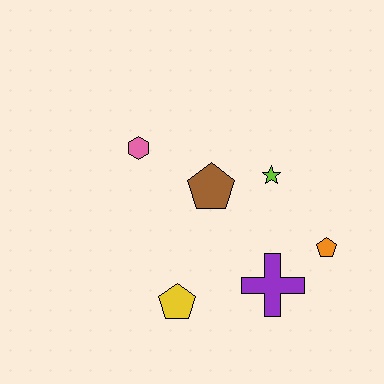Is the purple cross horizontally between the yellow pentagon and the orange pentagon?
Yes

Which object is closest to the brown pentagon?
The lime star is closest to the brown pentagon.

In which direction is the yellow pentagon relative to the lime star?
The yellow pentagon is below the lime star.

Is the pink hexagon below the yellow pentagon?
No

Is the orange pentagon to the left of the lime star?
No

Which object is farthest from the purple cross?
The pink hexagon is farthest from the purple cross.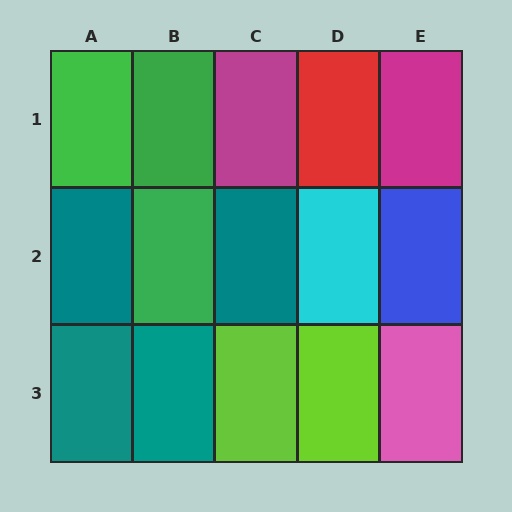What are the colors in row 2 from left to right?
Teal, green, teal, cyan, blue.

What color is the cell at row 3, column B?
Teal.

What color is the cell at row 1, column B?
Green.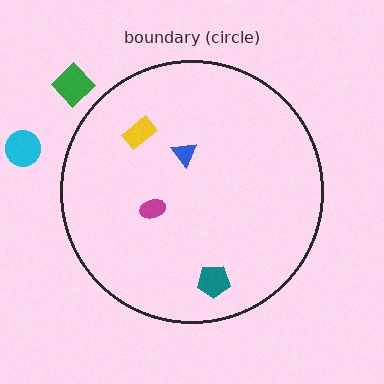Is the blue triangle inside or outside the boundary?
Inside.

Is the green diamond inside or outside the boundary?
Outside.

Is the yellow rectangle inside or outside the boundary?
Inside.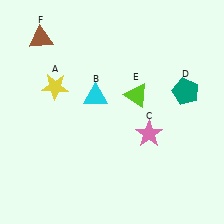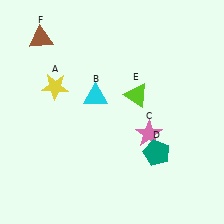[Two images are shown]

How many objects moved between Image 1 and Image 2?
1 object moved between the two images.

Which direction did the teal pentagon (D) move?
The teal pentagon (D) moved down.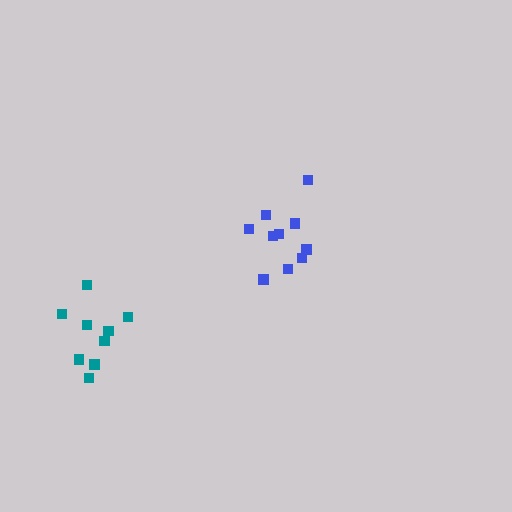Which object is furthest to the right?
The blue cluster is rightmost.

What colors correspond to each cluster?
The clusters are colored: blue, teal.